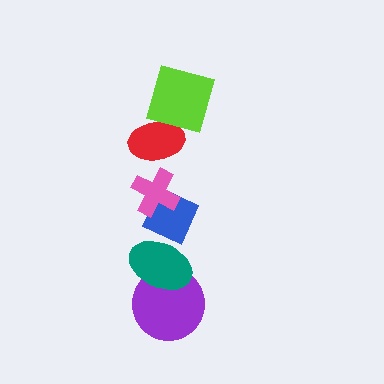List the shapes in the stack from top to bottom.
From top to bottom: the lime square, the red ellipse, the pink cross, the blue diamond, the teal ellipse, the purple circle.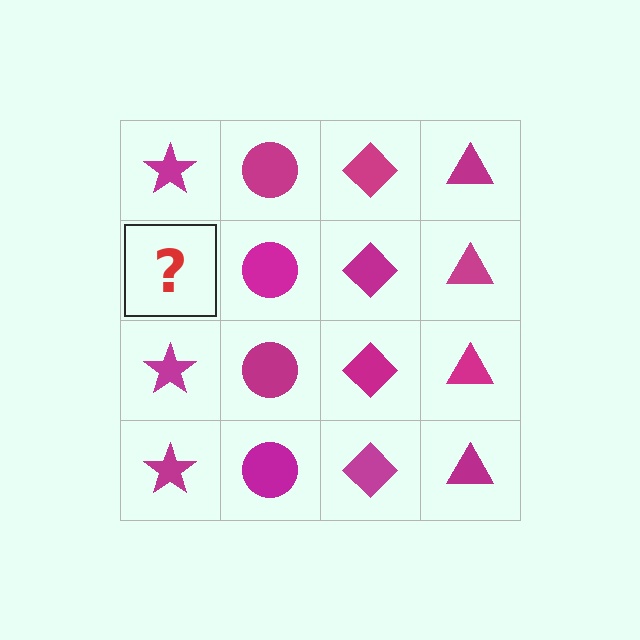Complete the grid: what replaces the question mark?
The question mark should be replaced with a magenta star.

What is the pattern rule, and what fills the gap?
The rule is that each column has a consistent shape. The gap should be filled with a magenta star.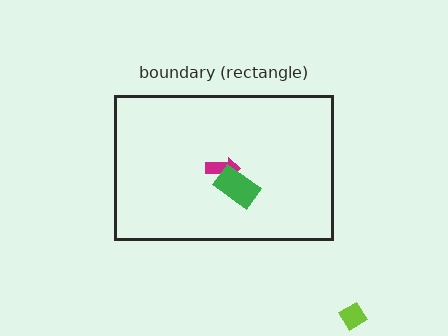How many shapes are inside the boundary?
2 inside, 1 outside.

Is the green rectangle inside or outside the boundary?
Inside.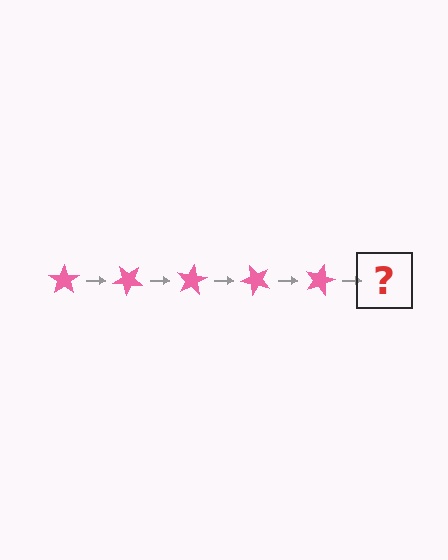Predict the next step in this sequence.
The next step is a pink star rotated 200 degrees.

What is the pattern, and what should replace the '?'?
The pattern is that the star rotates 40 degrees each step. The '?' should be a pink star rotated 200 degrees.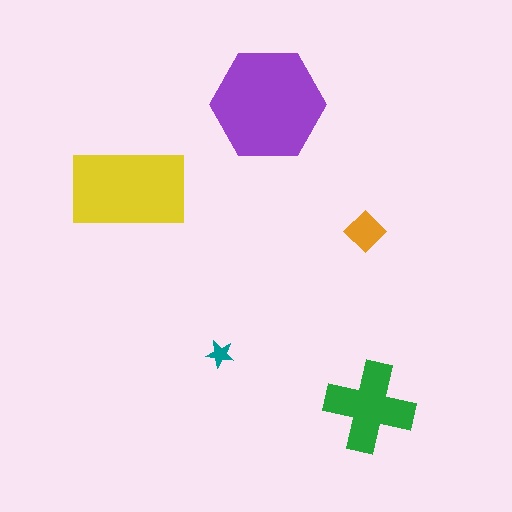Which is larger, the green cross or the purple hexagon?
The purple hexagon.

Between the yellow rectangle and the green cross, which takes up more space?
The yellow rectangle.